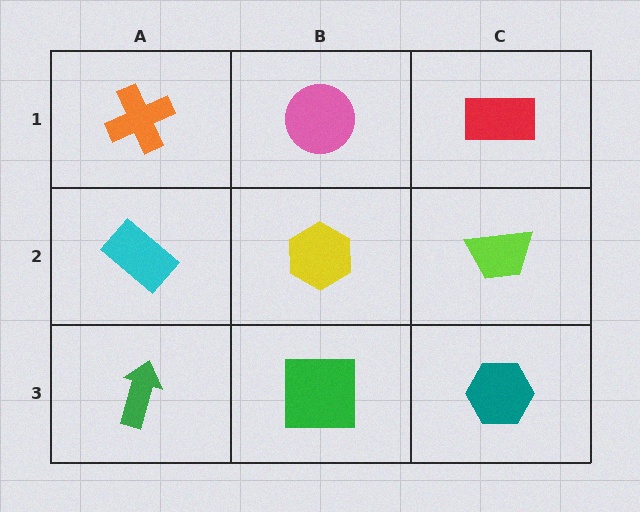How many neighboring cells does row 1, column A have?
2.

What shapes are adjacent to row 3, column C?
A lime trapezoid (row 2, column C), a green square (row 3, column B).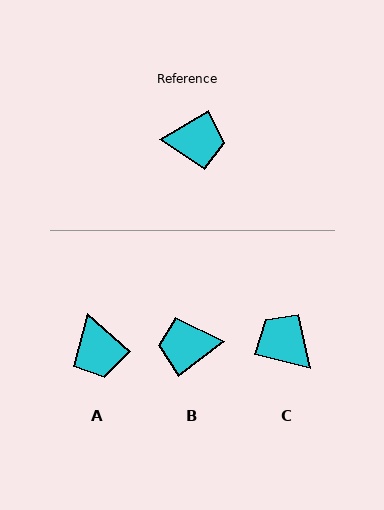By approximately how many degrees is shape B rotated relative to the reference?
Approximately 173 degrees clockwise.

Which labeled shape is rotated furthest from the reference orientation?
B, about 173 degrees away.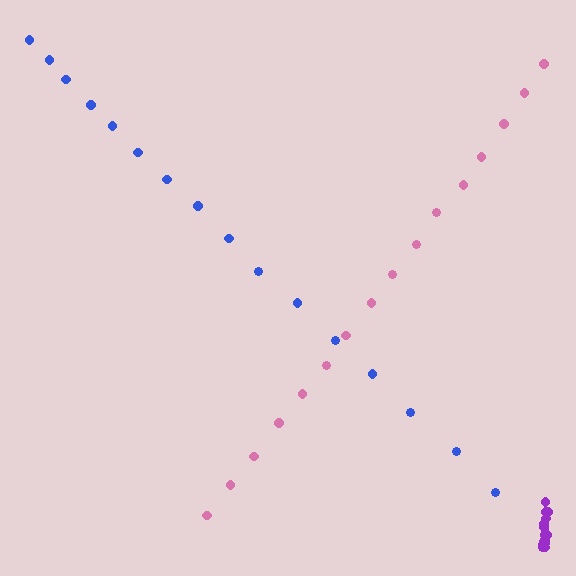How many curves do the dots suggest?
There are 3 distinct paths.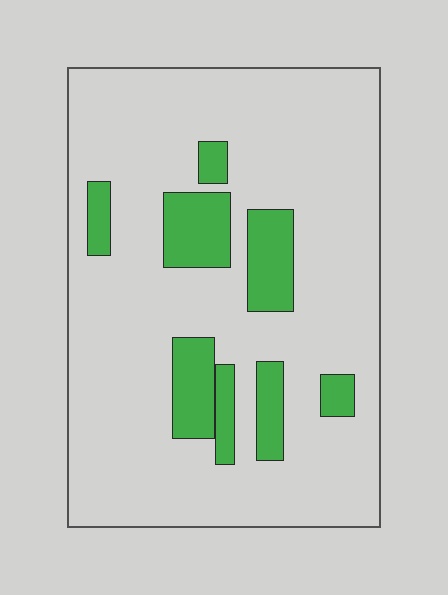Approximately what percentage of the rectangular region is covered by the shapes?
Approximately 15%.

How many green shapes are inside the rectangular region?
8.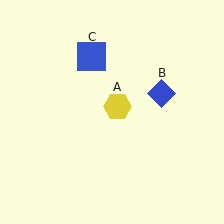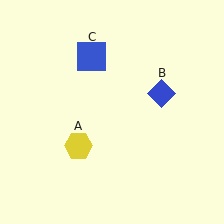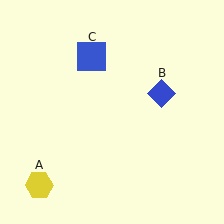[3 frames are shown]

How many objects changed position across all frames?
1 object changed position: yellow hexagon (object A).